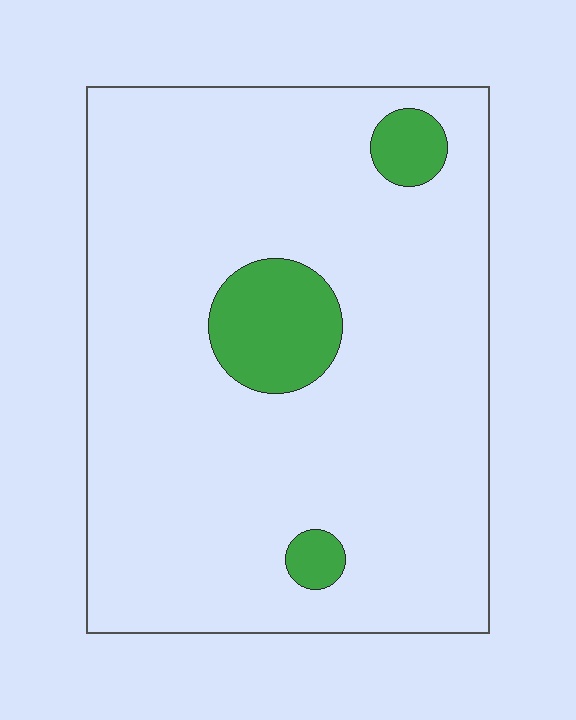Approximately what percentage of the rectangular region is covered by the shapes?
Approximately 10%.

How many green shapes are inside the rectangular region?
3.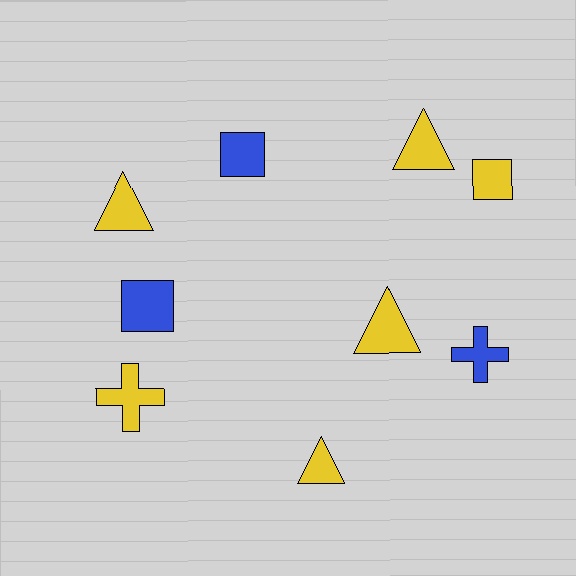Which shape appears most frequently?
Triangle, with 4 objects.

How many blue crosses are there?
There is 1 blue cross.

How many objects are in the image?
There are 9 objects.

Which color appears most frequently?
Yellow, with 6 objects.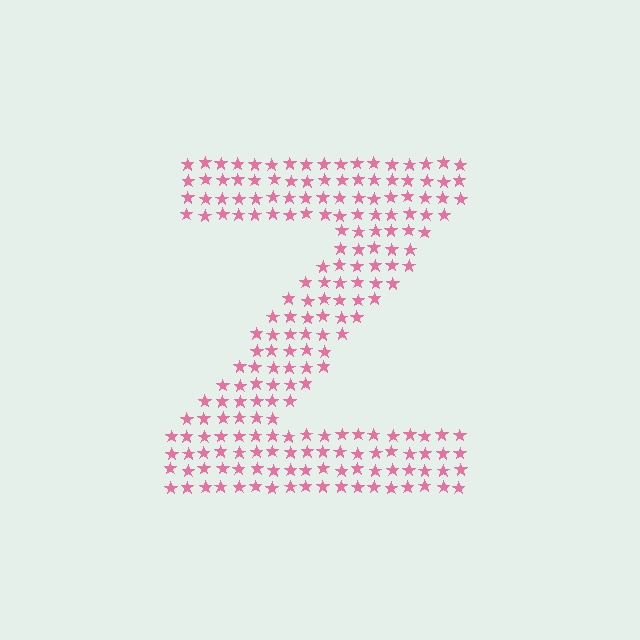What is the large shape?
The large shape is the letter Z.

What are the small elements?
The small elements are stars.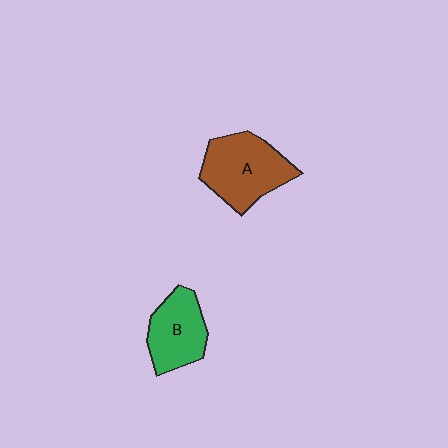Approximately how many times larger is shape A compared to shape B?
Approximately 1.3 times.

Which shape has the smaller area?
Shape B (green).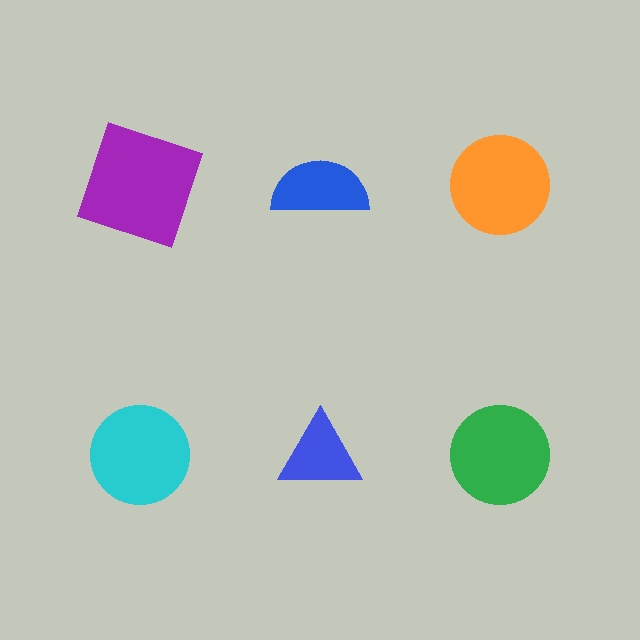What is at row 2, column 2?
A blue triangle.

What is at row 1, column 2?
A blue semicircle.